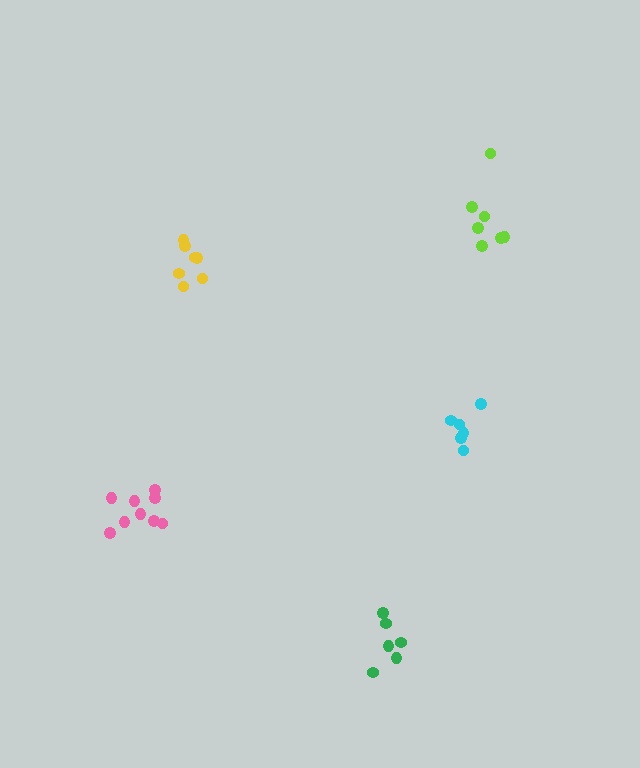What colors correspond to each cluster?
The clusters are colored: yellow, green, lime, cyan, pink.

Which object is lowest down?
The green cluster is bottommost.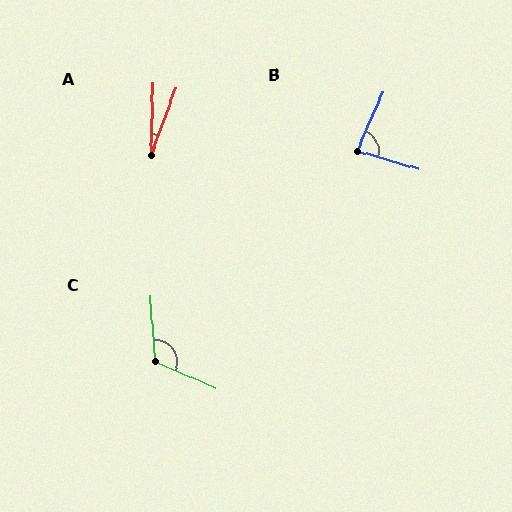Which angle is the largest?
C, at approximately 118 degrees.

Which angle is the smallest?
A, at approximately 19 degrees.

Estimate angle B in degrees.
Approximately 82 degrees.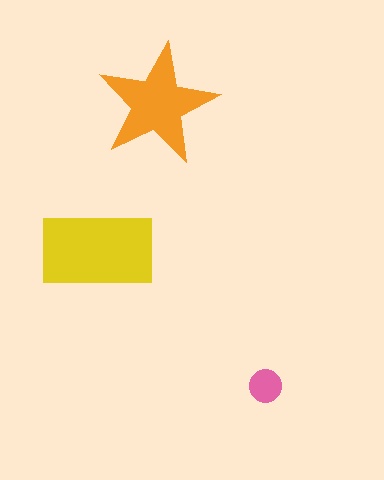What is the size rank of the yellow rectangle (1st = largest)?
1st.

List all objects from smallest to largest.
The pink circle, the orange star, the yellow rectangle.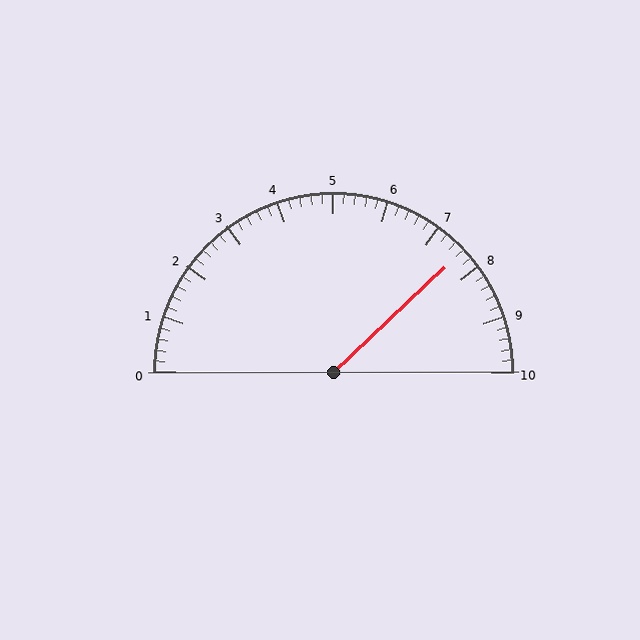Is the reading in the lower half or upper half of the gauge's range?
The reading is in the upper half of the range (0 to 10).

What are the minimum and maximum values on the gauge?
The gauge ranges from 0 to 10.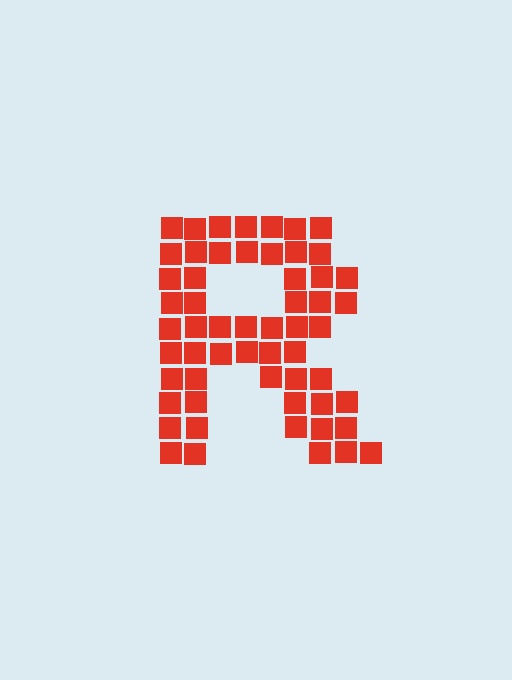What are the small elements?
The small elements are squares.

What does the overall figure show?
The overall figure shows the letter R.